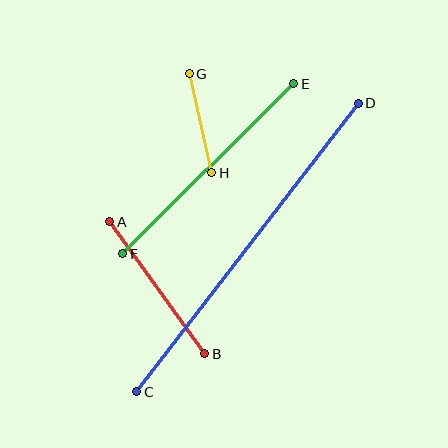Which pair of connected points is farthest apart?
Points C and D are farthest apart.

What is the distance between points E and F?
The distance is approximately 241 pixels.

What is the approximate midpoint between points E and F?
The midpoint is at approximately (208, 169) pixels.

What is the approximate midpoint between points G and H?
The midpoint is at approximately (201, 123) pixels.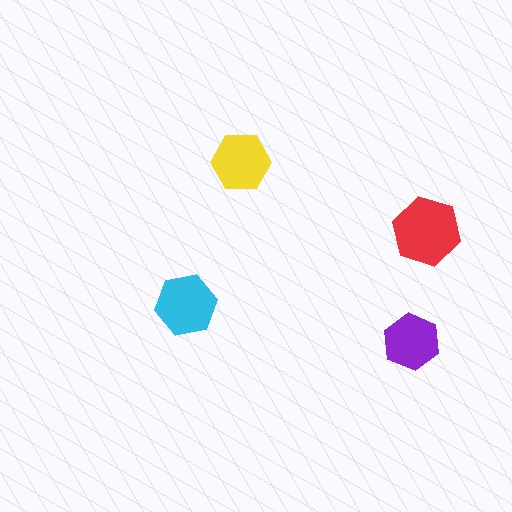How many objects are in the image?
There are 4 objects in the image.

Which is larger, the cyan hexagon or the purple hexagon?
The cyan one.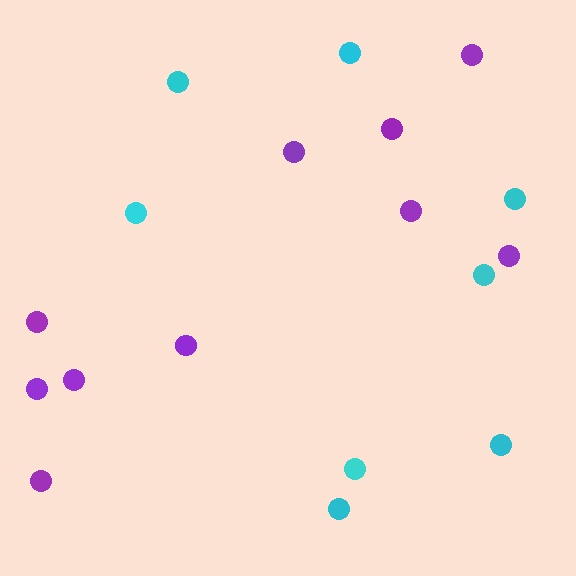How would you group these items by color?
There are 2 groups: one group of cyan circles (8) and one group of purple circles (10).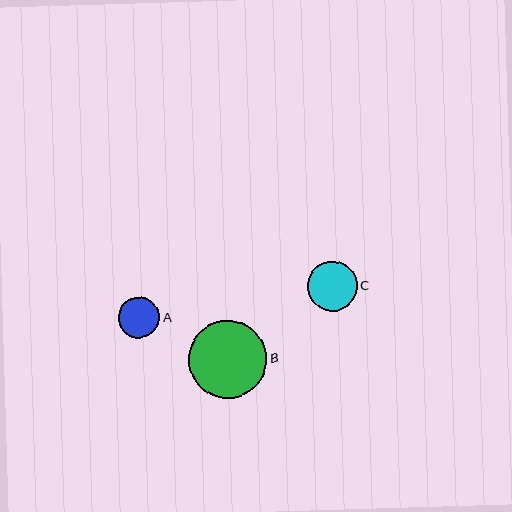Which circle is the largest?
Circle B is the largest with a size of approximately 78 pixels.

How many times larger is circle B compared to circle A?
Circle B is approximately 1.9 times the size of circle A.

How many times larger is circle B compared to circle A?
Circle B is approximately 1.9 times the size of circle A.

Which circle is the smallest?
Circle A is the smallest with a size of approximately 41 pixels.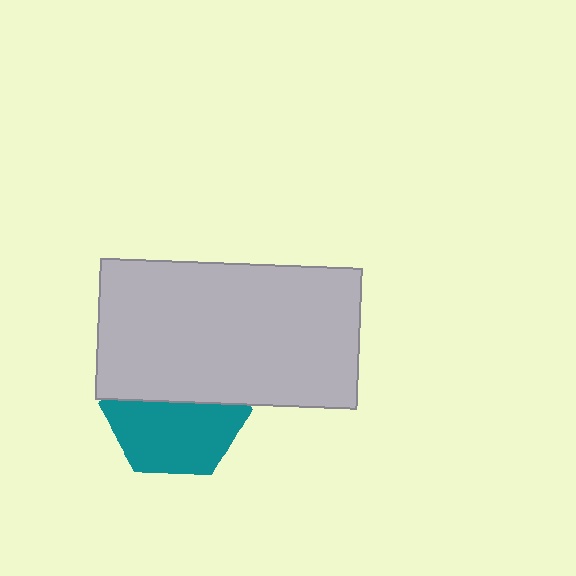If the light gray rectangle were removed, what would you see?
You would see the complete teal hexagon.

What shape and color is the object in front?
The object in front is a light gray rectangle.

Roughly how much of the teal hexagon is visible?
About half of it is visible (roughly 53%).